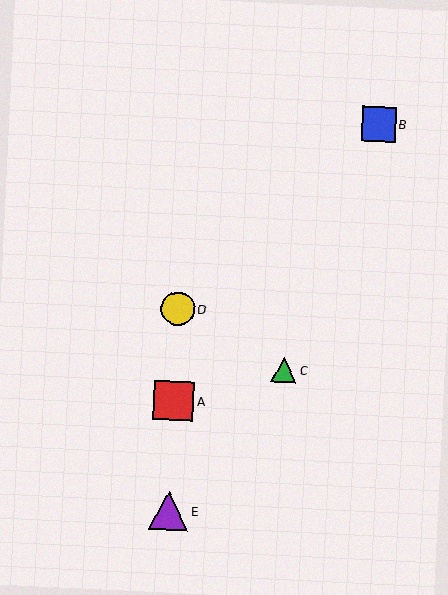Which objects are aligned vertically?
Objects A, D, E are aligned vertically.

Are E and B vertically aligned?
No, E is at x≈168 and B is at x≈379.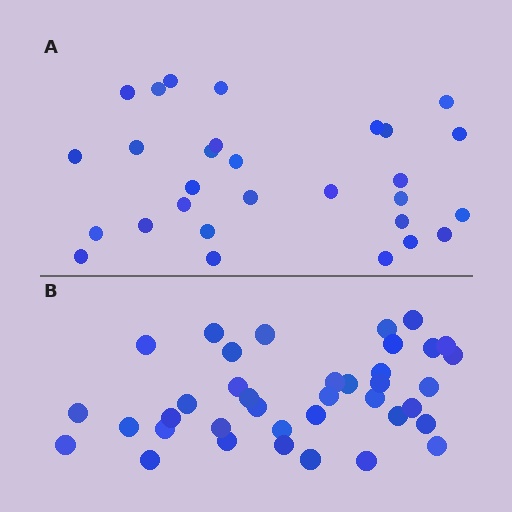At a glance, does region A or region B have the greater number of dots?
Region B (the bottom region) has more dots.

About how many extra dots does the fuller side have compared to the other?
Region B has roughly 8 or so more dots than region A.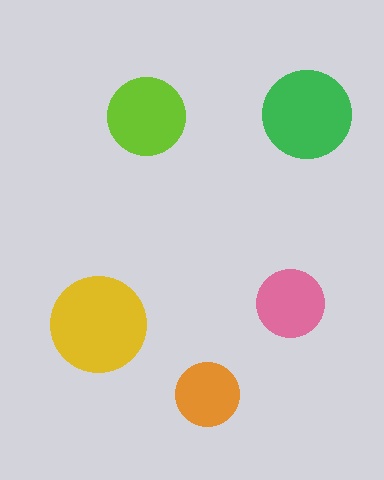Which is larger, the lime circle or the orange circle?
The lime one.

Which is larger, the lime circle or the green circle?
The green one.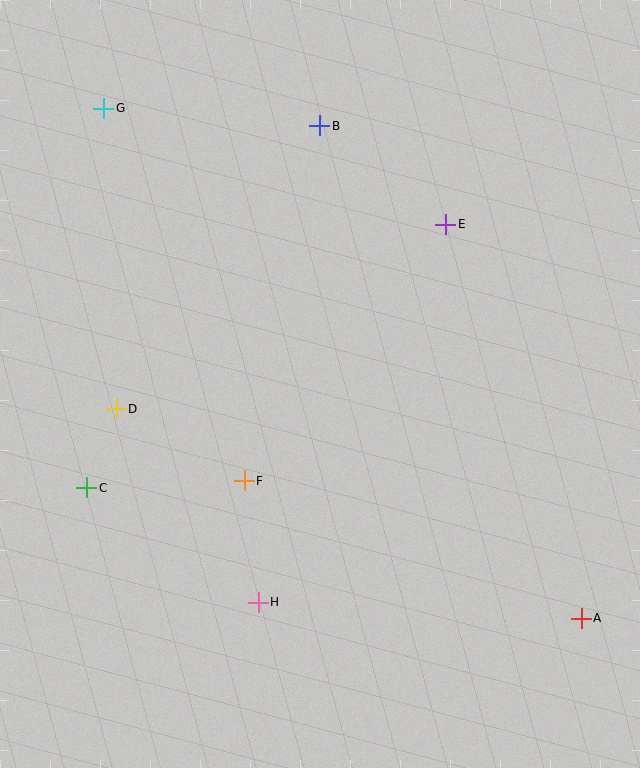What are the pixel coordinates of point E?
Point E is at (446, 224).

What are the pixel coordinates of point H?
Point H is at (258, 602).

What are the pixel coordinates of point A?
Point A is at (581, 618).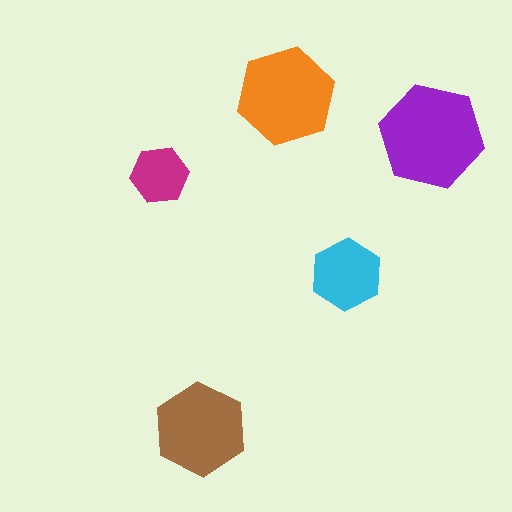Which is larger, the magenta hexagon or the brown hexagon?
The brown one.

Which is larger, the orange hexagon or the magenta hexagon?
The orange one.